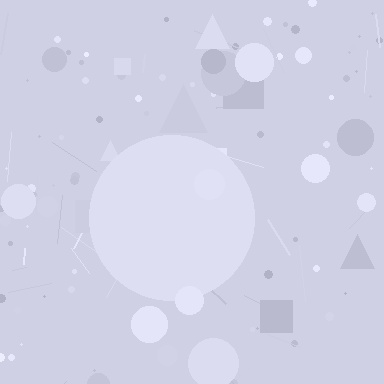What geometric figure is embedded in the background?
A circle is embedded in the background.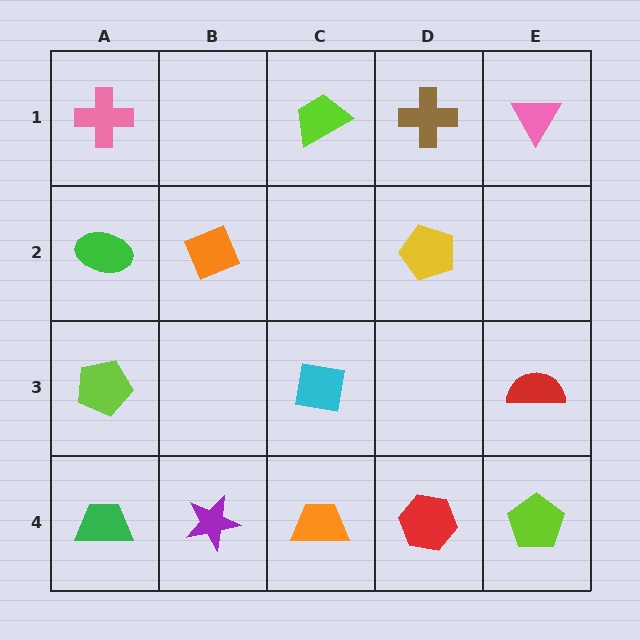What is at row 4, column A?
A green trapezoid.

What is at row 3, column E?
A red semicircle.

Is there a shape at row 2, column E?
No, that cell is empty.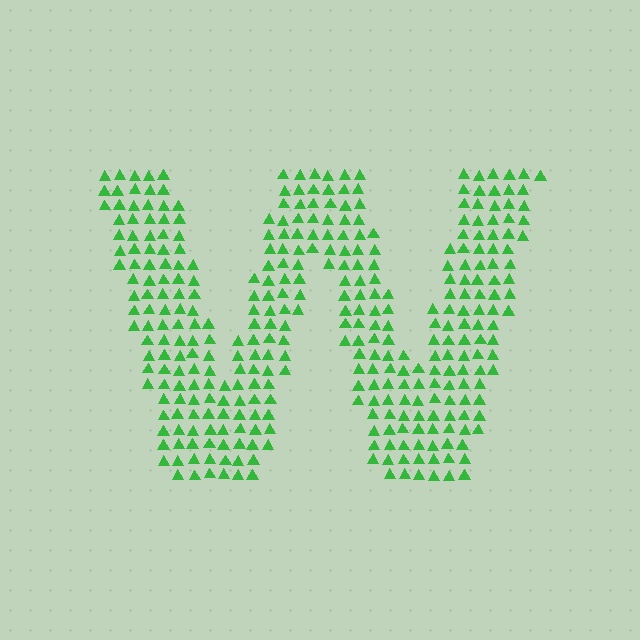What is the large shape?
The large shape is the letter W.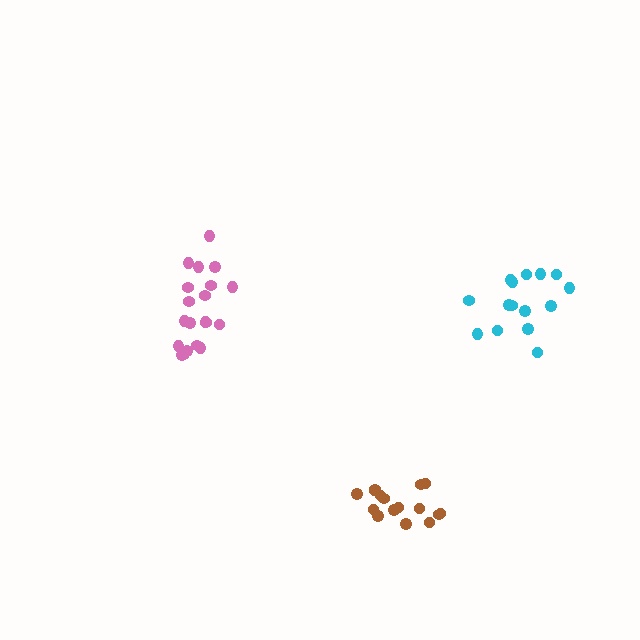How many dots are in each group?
Group 1: 20 dots, Group 2: 16 dots, Group 3: 15 dots (51 total).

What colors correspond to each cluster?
The clusters are colored: pink, brown, cyan.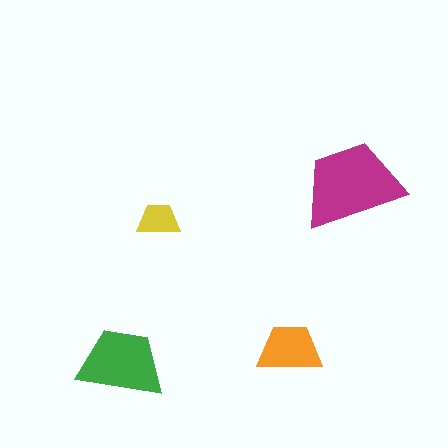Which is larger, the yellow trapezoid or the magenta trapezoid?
The magenta one.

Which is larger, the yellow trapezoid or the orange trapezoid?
The orange one.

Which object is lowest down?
The green trapezoid is bottommost.